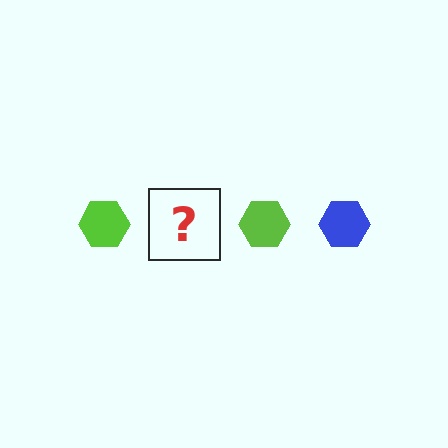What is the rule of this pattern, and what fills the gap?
The rule is that the pattern cycles through lime, blue hexagons. The gap should be filled with a blue hexagon.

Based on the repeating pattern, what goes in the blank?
The blank should be a blue hexagon.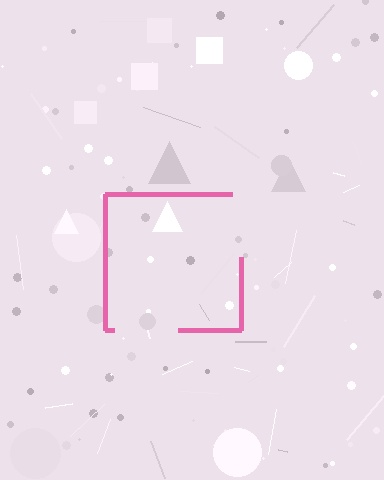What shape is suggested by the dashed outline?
The dashed outline suggests a square.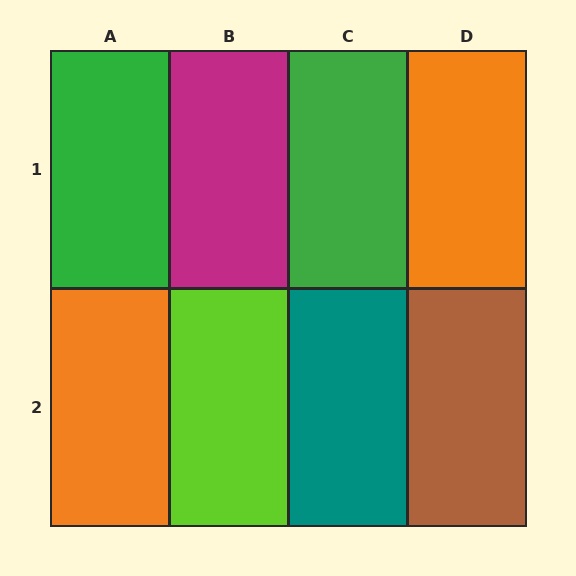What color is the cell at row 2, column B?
Lime.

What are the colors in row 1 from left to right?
Green, magenta, green, orange.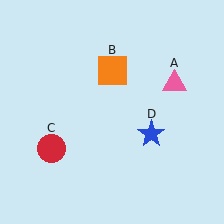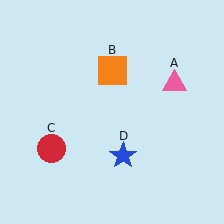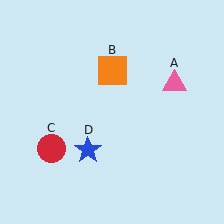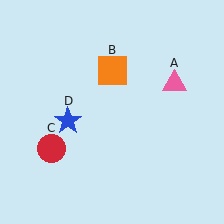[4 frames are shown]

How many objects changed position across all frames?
1 object changed position: blue star (object D).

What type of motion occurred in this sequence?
The blue star (object D) rotated clockwise around the center of the scene.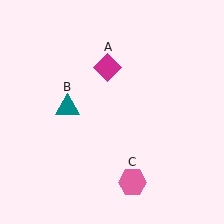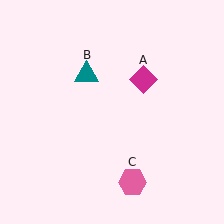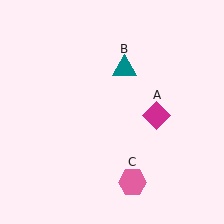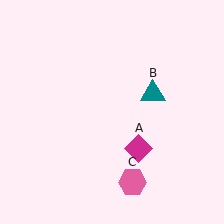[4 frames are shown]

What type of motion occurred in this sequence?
The magenta diamond (object A), teal triangle (object B) rotated clockwise around the center of the scene.